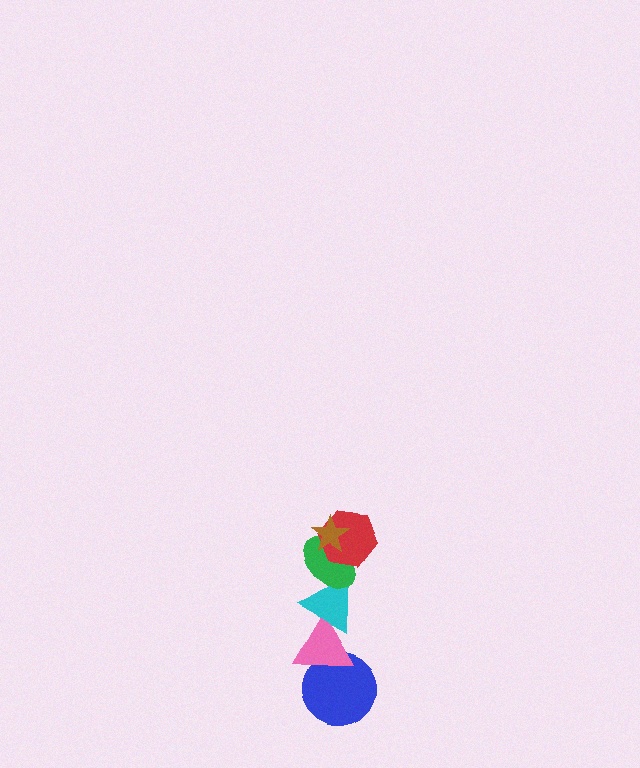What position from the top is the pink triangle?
The pink triangle is 5th from the top.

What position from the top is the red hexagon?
The red hexagon is 2nd from the top.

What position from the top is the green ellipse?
The green ellipse is 3rd from the top.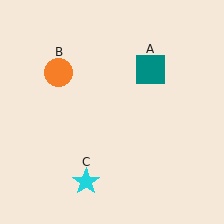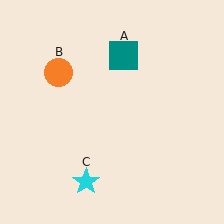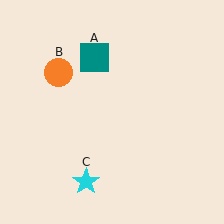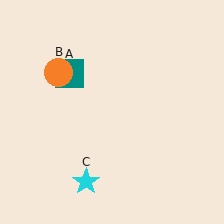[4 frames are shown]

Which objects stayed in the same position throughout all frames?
Orange circle (object B) and cyan star (object C) remained stationary.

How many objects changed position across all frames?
1 object changed position: teal square (object A).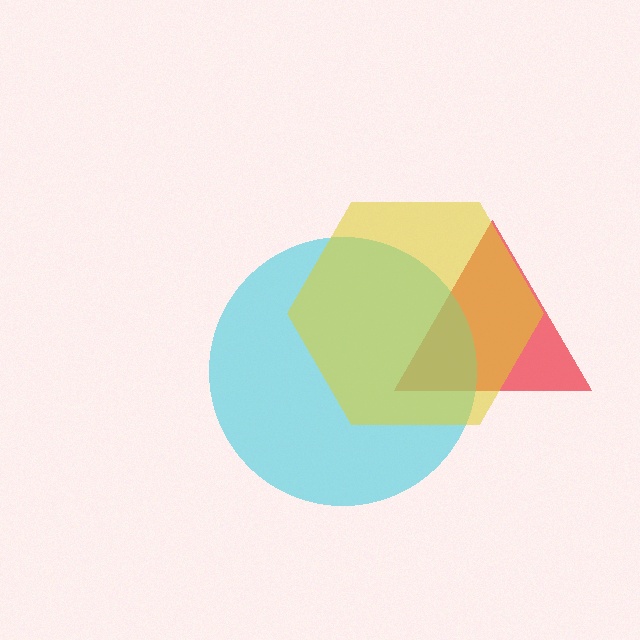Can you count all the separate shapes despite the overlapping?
Yes, there are 3 separate shapes.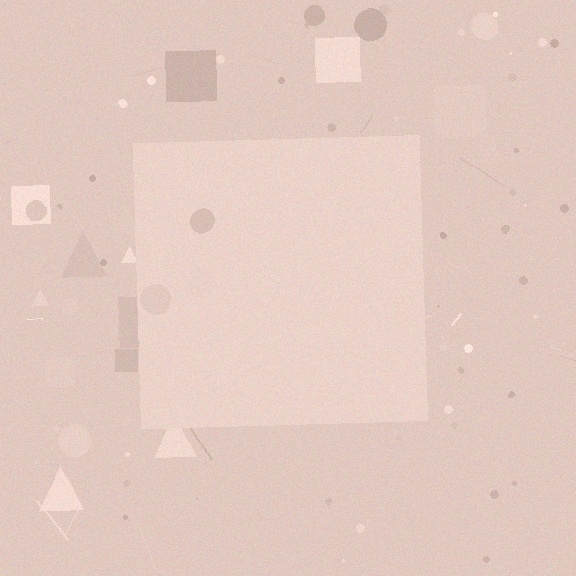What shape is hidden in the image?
A square is hidden in the image.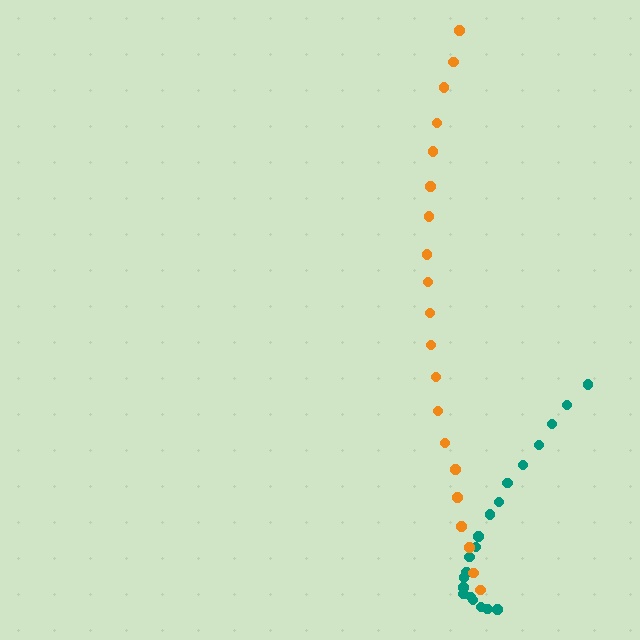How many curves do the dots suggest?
There are 2 distinct paths.